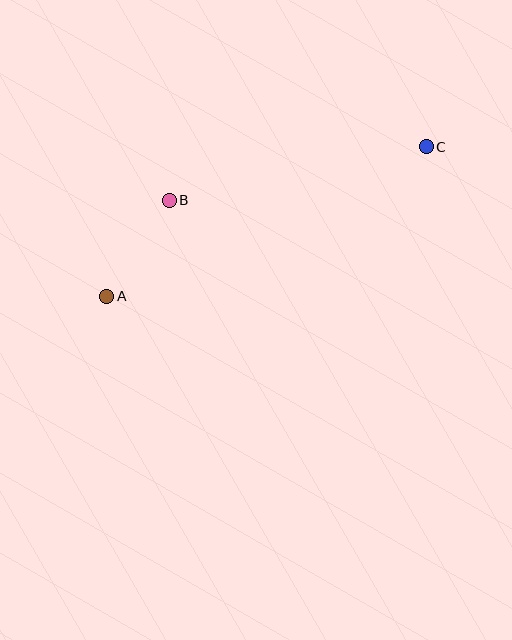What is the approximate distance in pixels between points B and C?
The distance between B and C is approximately 262 pixels.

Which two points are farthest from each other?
Points A and C are farthest from each other.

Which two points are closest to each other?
Points A and B are closest to each other.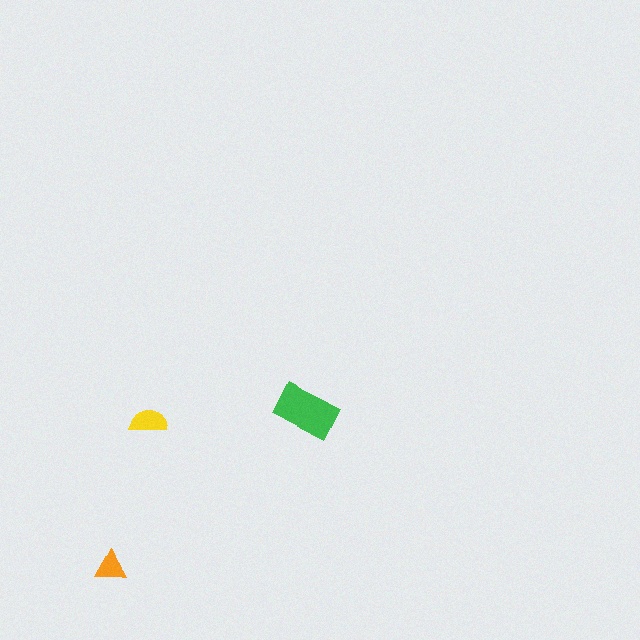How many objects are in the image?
There are 3 objects in the image.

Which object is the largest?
The green rectangle.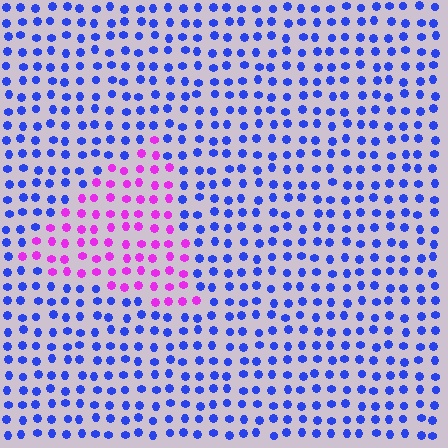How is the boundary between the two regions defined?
The boundary is defined purely by a slight shift in hue (about 67 degrees). Spacing, size, and orientation are identical on both sides.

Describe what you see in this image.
The image is filled with small blue elements in a uniform arrangement. A triangle-shaped region is visible where the elements are tinted to a slightly different hue, forming a subtle color boundary.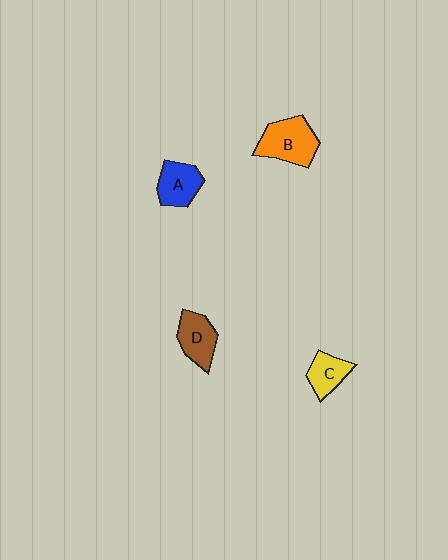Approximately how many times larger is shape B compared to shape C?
Approximately 1.6 times.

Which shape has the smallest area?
Shape C (yellow).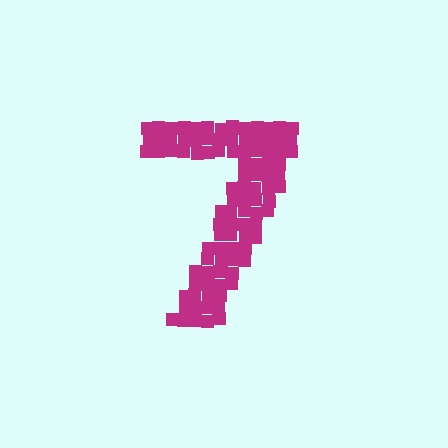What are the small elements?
The small elements are squares.